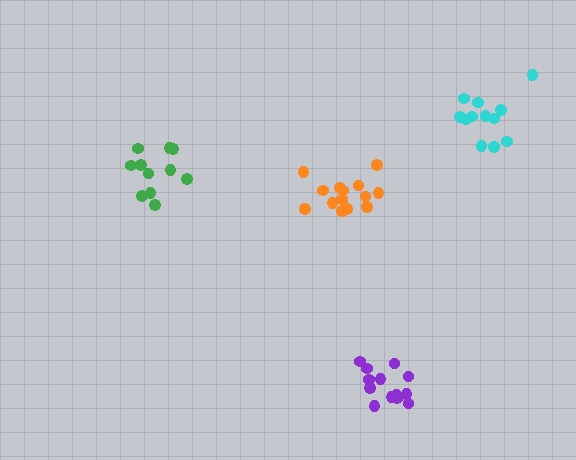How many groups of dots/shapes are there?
There are 4 groups.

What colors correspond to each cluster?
The clusters are colored: cyan, purple, orange, green.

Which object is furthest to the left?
The green cluster is leftmost.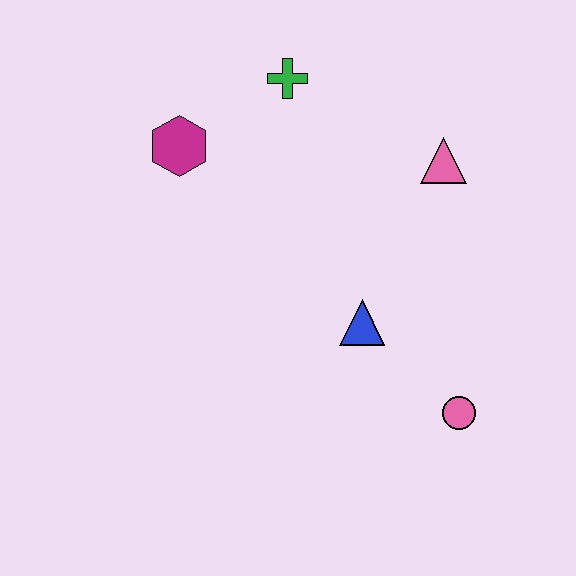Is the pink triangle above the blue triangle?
Yes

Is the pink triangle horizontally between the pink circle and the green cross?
Yes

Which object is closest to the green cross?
The magenta hexagon is closest to the green cross.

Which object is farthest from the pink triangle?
The magenta hexagon is farthest from the pink triangle.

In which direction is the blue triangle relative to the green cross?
The blue triangle is below the green cross.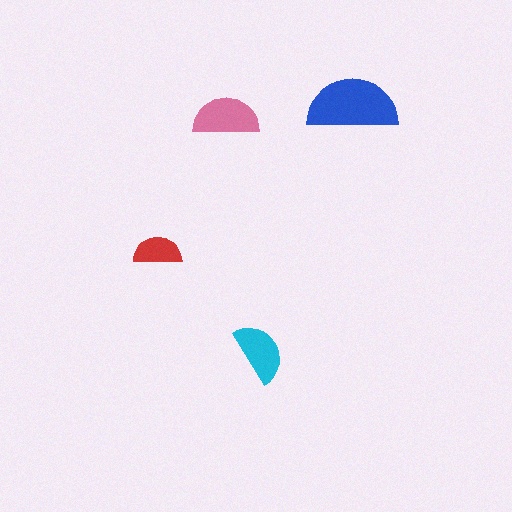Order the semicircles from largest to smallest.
the blue one, the pink one, the cyan one, the red one.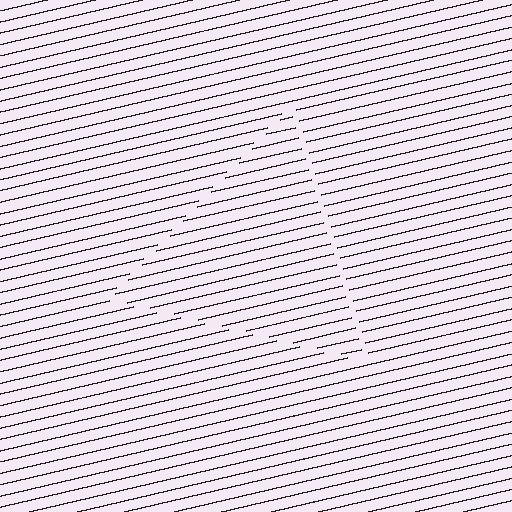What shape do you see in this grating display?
An illusory triangle. The interior of the shape contains the same grating, shifted by half a period — the contour is defined by the phase discontinuity where line-ends from the inner and outer gratings abut.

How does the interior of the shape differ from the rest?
The interior of the shape contains the same grating, shifted by half a period — the contour is defined by the phase discontinuity where line-ends from the inner and outer gratings abut.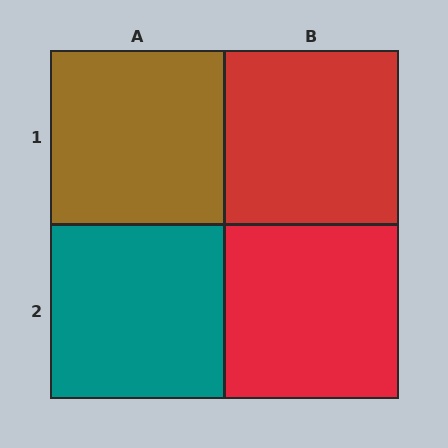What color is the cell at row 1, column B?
Red.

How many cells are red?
2 cells are red.